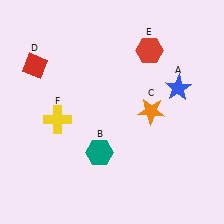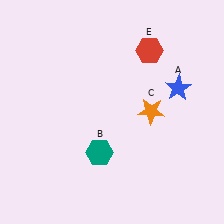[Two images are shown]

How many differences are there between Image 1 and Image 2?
There are 2 differences between the two images.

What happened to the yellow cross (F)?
The yellow cross (F) was removed in Image 2. It was in the bottom-left area of Image 1.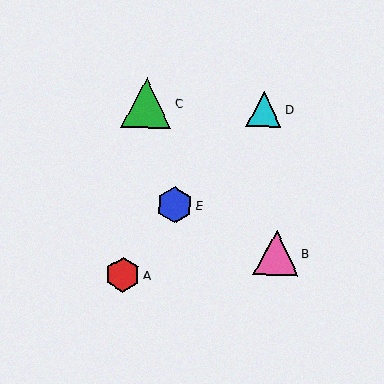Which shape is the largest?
The green triangle (labeled C) is the largest.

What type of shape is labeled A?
Shape A is a red hexagon.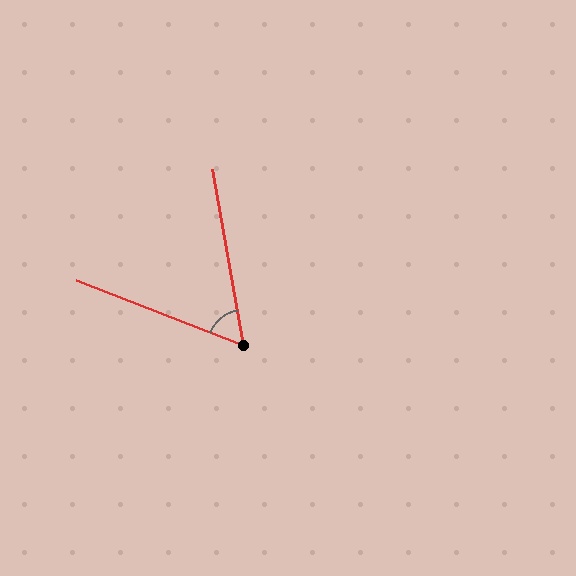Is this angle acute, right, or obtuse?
It is acute.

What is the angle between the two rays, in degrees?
Approximately 59 degrees.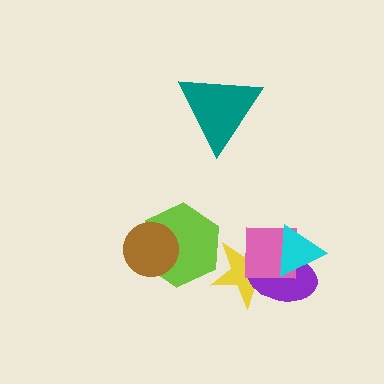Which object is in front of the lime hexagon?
The brown circle is in front of the lime hexagon.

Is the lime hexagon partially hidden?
Yes, it is partially covered by another shape.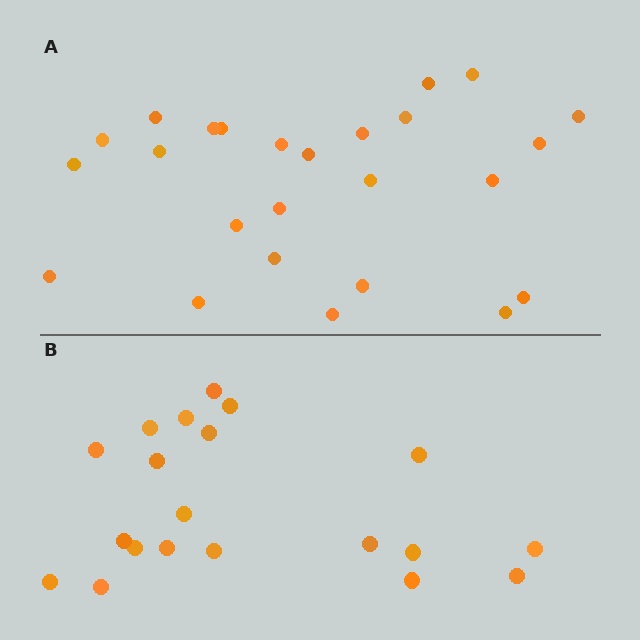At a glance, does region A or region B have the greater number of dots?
Region A (the top region) has more dots.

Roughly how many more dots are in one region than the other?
Region A has about 5 more dots than region B.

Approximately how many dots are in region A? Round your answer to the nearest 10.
About 20 dots. (The exact count is 25, which rounds to 20.)